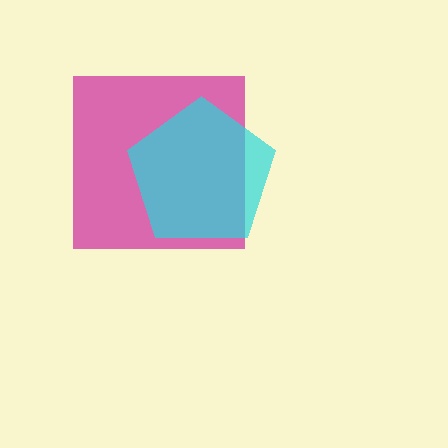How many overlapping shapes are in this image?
There are 2 overlapping shapes in the image.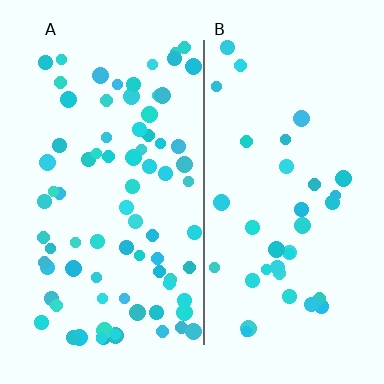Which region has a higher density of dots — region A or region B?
A (the left).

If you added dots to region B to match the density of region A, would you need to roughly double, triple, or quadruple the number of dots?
Approximately double.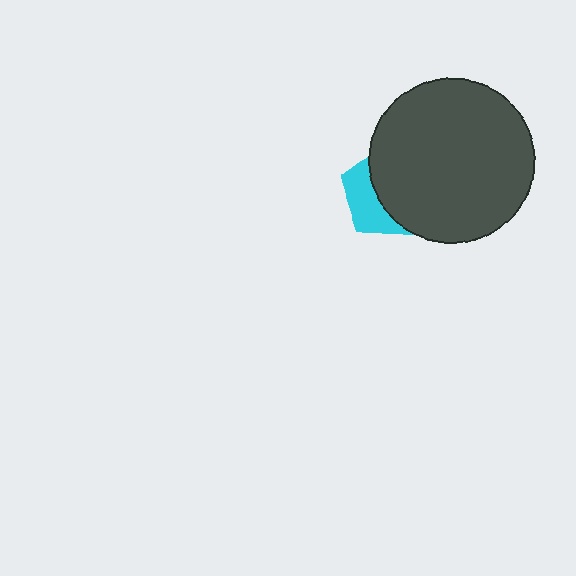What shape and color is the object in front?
The object in front is a dark gray circle.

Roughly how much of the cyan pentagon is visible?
A small part of it is visible (roughly 38%).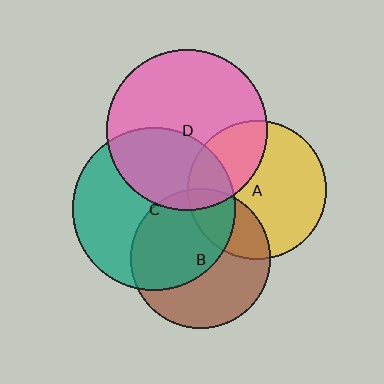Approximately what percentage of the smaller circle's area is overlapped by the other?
Approximately 35%.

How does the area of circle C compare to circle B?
Approximately 1.4 times.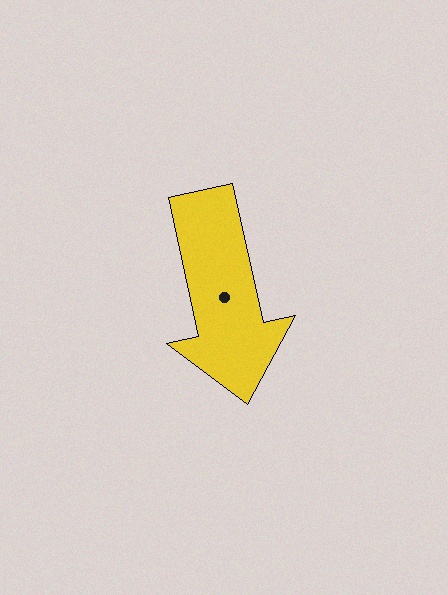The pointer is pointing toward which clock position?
Roughly 6 o'clock.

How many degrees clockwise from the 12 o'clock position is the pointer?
Approximately 168 degrees.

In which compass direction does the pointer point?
South.